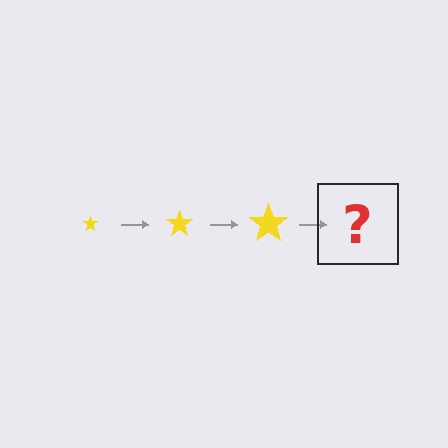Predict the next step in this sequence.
The next step is a yellow star, larger than the previous one.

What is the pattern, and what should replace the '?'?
The pattern is that the star gets progressively larger each step. The '?' should be a yellow star, larger than the previous one.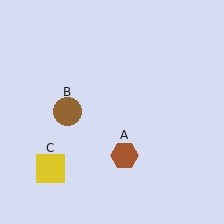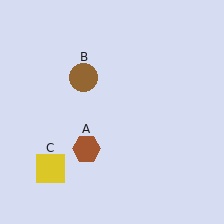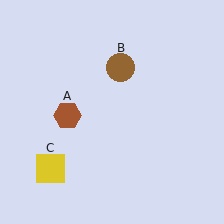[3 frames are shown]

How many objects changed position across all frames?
2 objects changed position: brown hexagon (object A), brown circle (object B).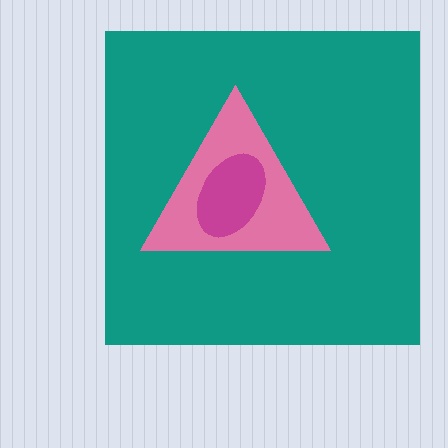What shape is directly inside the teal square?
The pink triangle.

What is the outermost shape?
The teal square.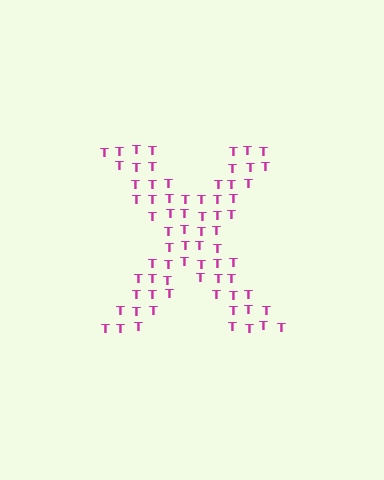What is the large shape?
The large shape is the letter X.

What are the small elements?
The small elements are letter T's.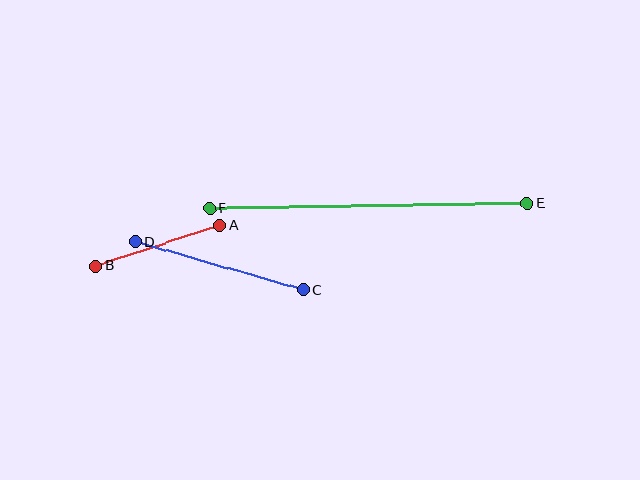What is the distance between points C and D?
The distance is approximately 174 pixels.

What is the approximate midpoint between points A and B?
The midpoint is at approximately (158, 246) pixels.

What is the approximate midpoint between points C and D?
The midpoint is at approximately (219, 266) pixels.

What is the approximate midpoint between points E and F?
The midpoint is at approximately (368, 206) pixels.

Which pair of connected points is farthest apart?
Points E and F are farthest apart.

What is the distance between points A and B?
The distance is approximately 130 pixels.